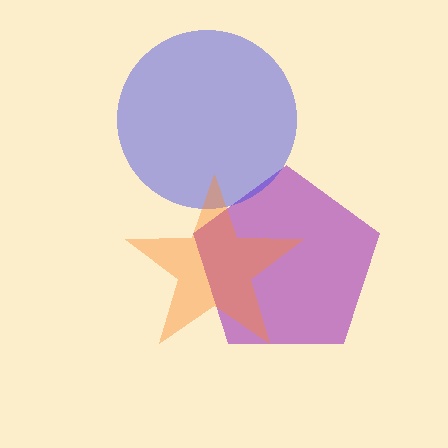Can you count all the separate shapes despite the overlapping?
Yes, there are 3 separate shapes.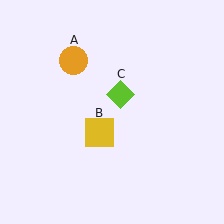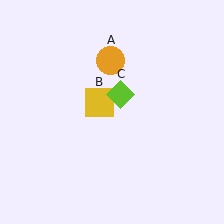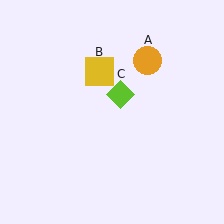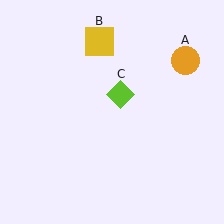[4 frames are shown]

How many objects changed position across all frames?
2 objects changed position: orange circle (object A), yellow square (object B).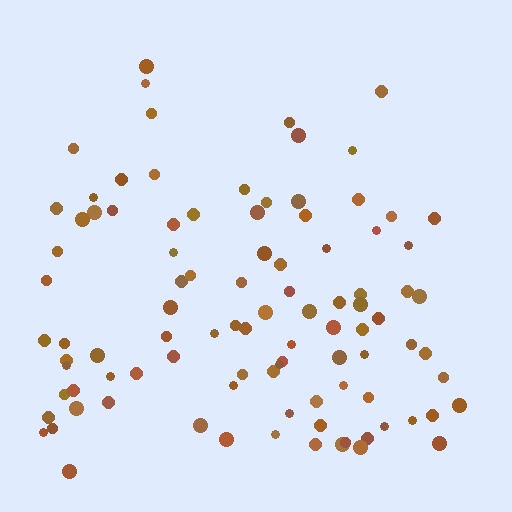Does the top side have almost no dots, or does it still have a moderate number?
Still a moderate number, just noticeably fewer than the bottom.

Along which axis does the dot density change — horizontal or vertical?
Vertical.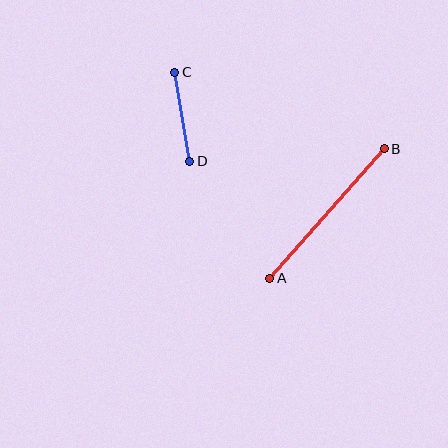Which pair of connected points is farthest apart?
Points A and B are farthest apart.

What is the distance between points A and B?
The distance is approximately 173 pixels.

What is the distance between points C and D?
The distance is approximately 90 pixels.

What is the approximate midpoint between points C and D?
The midpoint is at approximately (182, 117) pixels.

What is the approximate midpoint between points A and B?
The midpoint is at approximately (327, 213) pixels.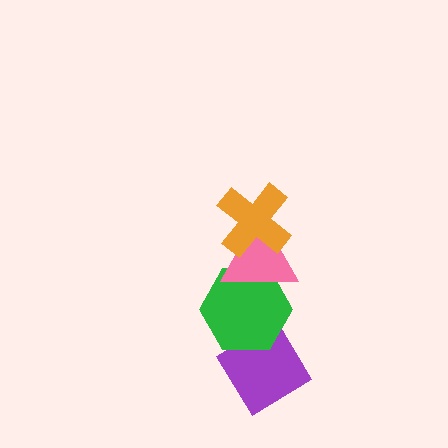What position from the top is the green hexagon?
The green hexagon is 3rd from the top.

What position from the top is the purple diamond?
The purple diamond is 4th from the top.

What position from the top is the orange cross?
The orange cross is 1st from the top.